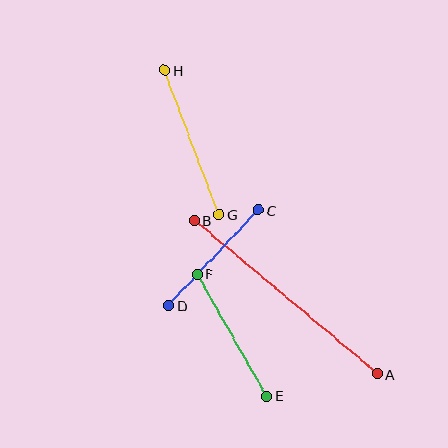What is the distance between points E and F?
The distance is approximately 140 pixels.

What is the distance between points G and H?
The distance is approximately 154 pixels.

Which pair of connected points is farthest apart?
Points A and B are farthest apart.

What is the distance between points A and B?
The distance is approximately 239 pixels.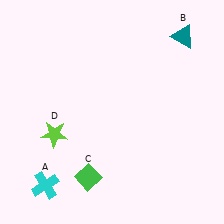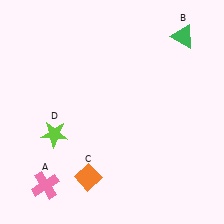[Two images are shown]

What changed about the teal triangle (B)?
In Image 1, B is teal. In Image 2, it changed to green.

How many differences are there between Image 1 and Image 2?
There are 3 differences between the two images.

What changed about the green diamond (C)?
In Image 1, C is green. In Image 2, it changed to orange.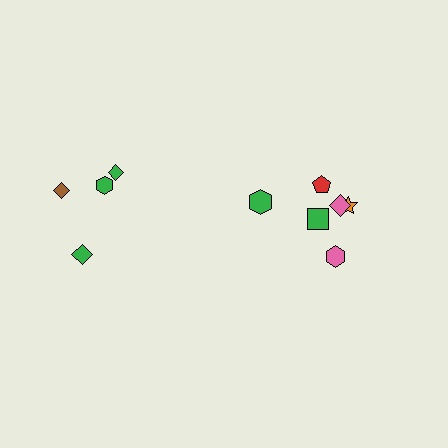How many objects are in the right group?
There are 6 objects.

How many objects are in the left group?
There are 4 objects.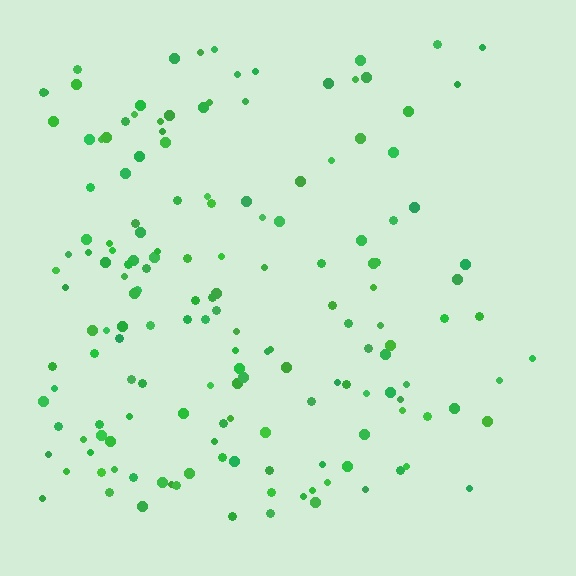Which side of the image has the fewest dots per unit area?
The right.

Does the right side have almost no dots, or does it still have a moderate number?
Still a moderate number, just noticeably fewer than the left.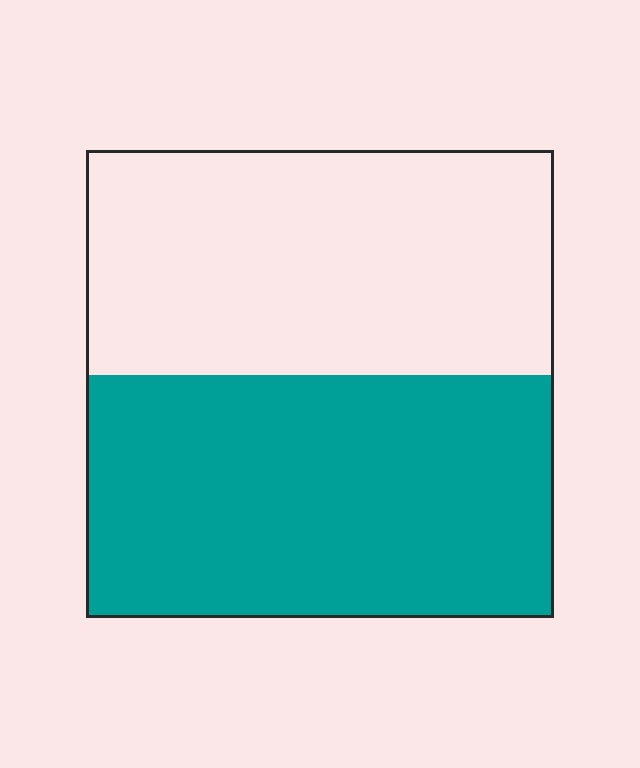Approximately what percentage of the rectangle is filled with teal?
Approximately 50%.